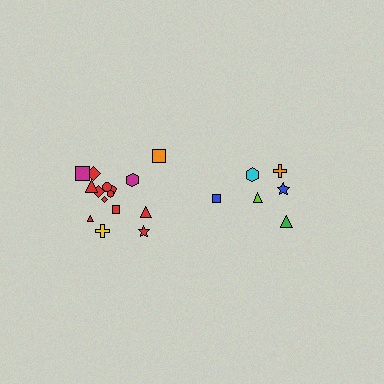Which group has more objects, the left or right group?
The left group.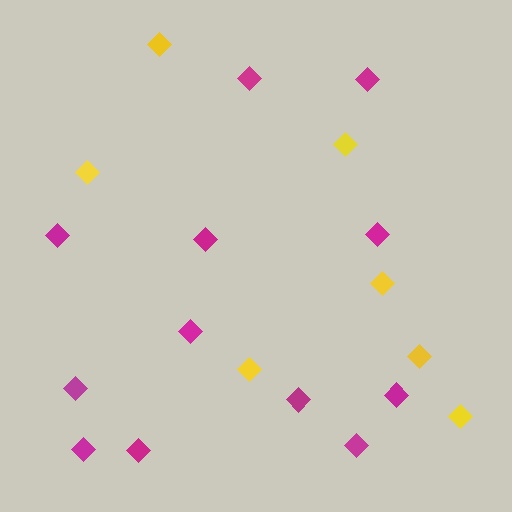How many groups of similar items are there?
There are 2 groups: one group of magenta diamonds (12) and one group of yellow diamonds (7).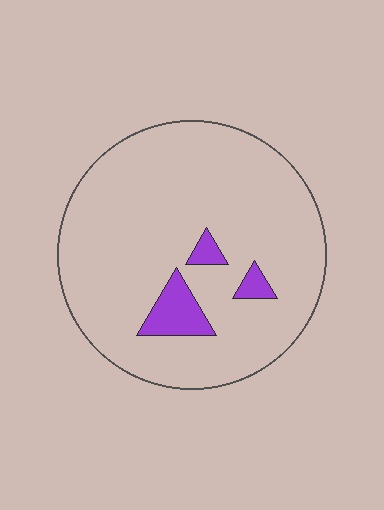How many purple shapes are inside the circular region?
3.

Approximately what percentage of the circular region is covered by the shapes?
Approximately 10%.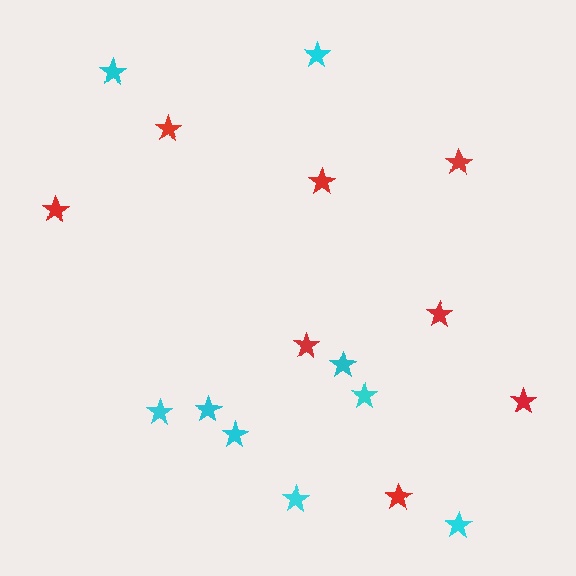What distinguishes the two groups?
There are 2 groups: one group of red stars (8) and one group of cyan stars (9).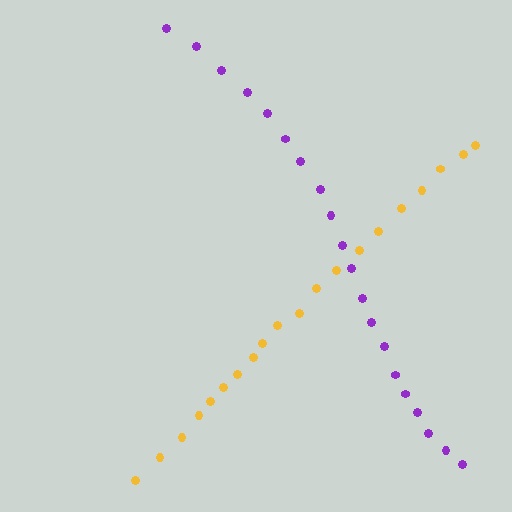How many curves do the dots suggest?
There are 2 distinct paths.